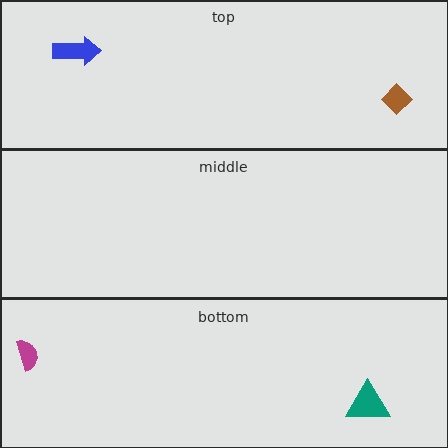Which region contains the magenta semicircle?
The bottom region.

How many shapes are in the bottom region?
2.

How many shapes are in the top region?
2.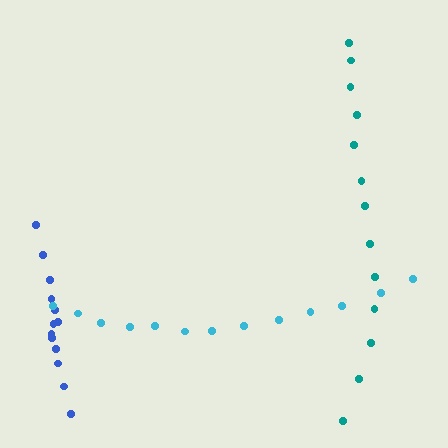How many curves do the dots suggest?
There are 3 distinct paths.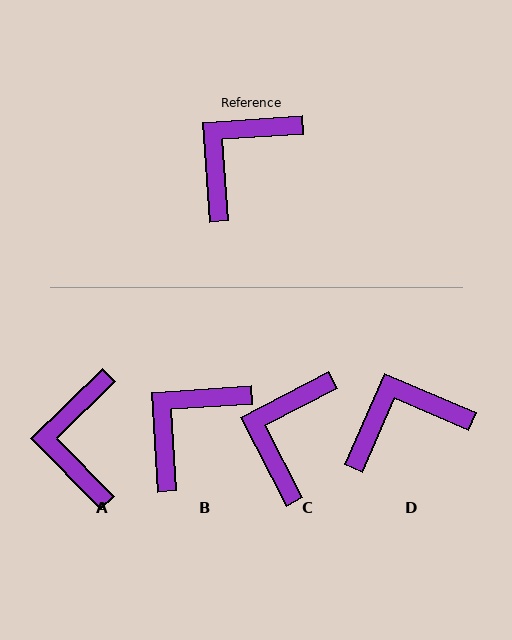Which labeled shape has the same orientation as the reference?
B.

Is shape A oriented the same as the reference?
No, it is off by about 41 degrees.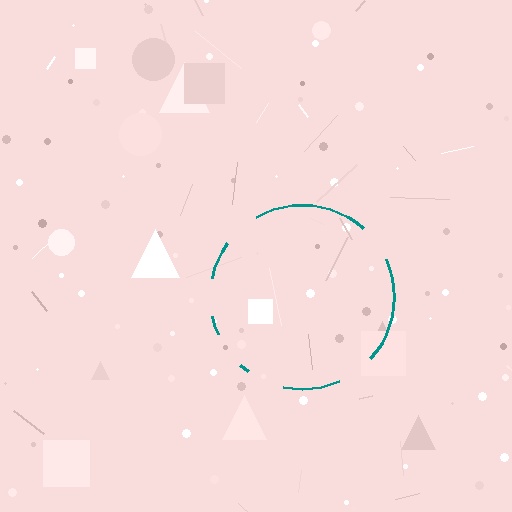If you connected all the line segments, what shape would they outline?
They would outline a circle.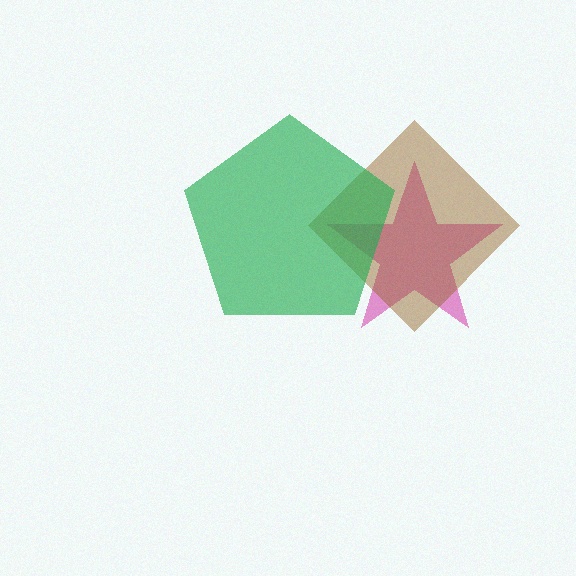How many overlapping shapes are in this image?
There are 3 overlapping shapes in the image.